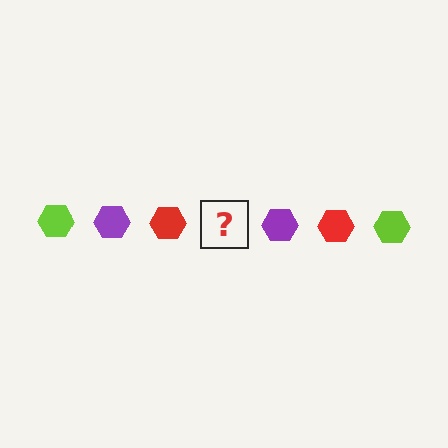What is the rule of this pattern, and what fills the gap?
The rule is that the pattern cycles through lime, purple, red hexagons. The gap should be filled with a lime hexagon.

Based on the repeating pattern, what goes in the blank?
The blank should be a lime hexagon.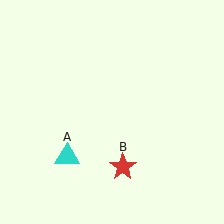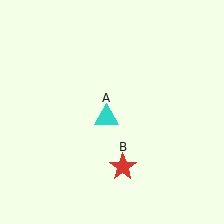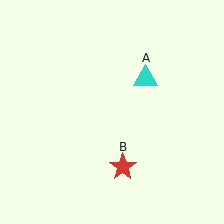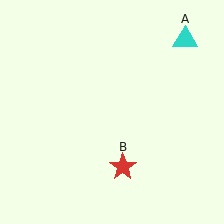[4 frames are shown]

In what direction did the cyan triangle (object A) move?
The cyan triangle (object A) moved up and to the right.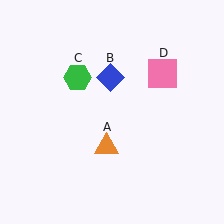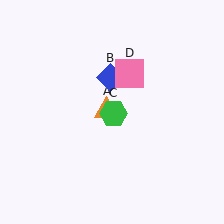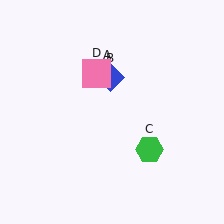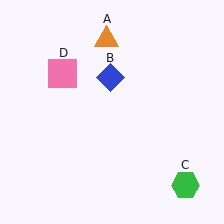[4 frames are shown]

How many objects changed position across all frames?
3 objects changed position: orange triangle (object A), green hexagon (object C), pink square (object D).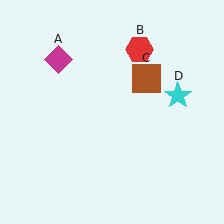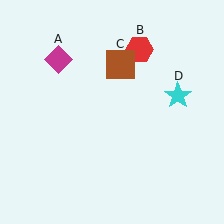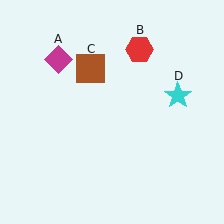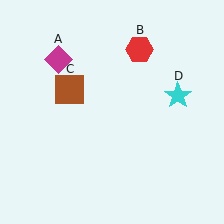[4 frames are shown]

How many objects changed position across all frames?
1 object changed position: brown square (object C).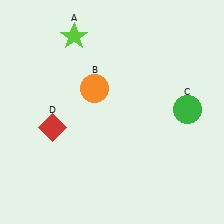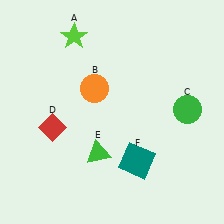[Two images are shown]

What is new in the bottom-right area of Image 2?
A teal square (F) was added in the bottom-right area of Image 2.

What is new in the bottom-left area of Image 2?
A green triangle (E) was added in the bottom-left area of Image 2.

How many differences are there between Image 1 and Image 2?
There are 2 differences between the two images.